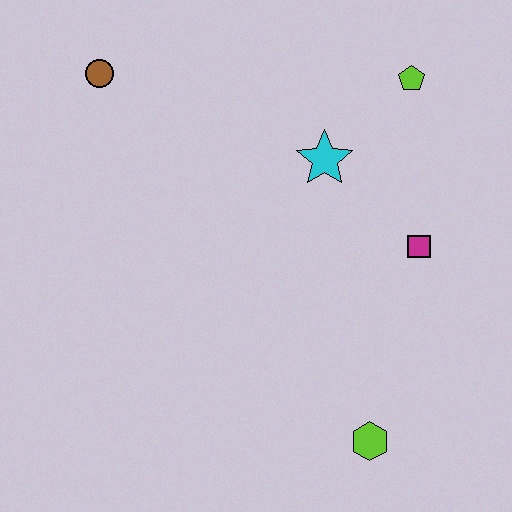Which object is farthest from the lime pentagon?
The lime hexagon is farthest from the lime pentagon.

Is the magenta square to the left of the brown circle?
No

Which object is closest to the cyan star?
The lime pentagon is closest to the cyan star.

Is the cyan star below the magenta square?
No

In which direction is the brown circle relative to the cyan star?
The brown circle is to the left of the cyan star.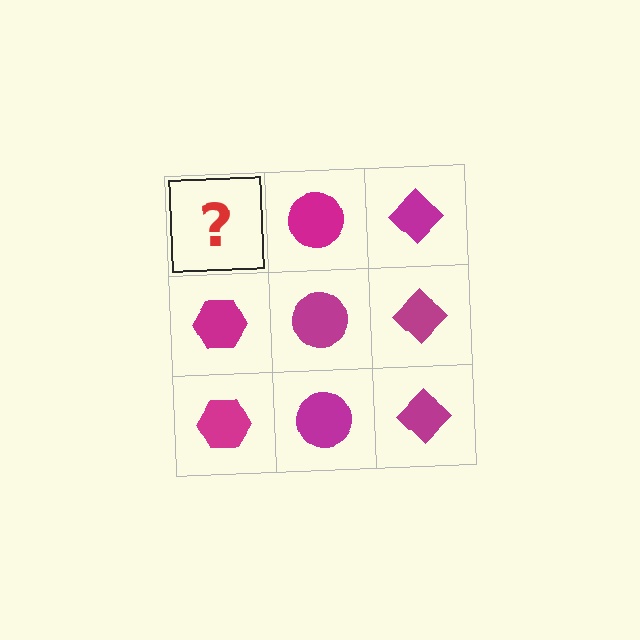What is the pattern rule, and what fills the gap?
The rule is that each column has a consistent shape. The gap should be filled with a magenta hexagon.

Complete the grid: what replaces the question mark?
The question mark should be replaced with a magenta hexagon.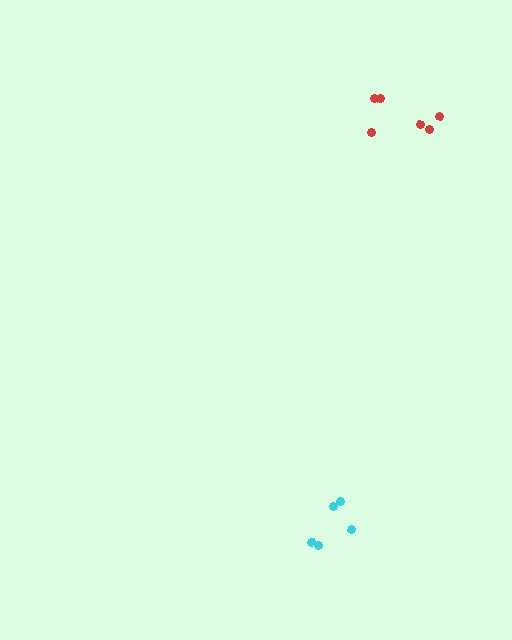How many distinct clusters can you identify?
There are 2 distinct clusters.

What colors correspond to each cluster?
The clusters are colored: cyan, red.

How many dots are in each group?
Group 1: 5 dots, Group 2: 6 dots (11 total).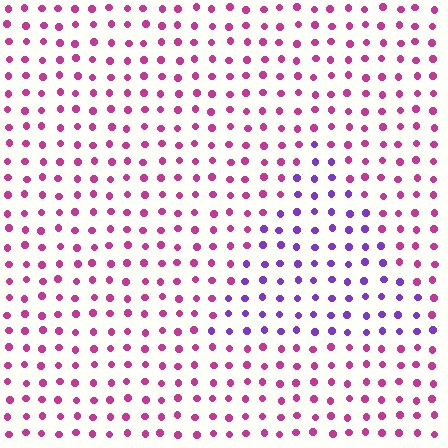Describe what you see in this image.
The image is filled with small magenta elements in a uniform arrangement. A triangle-shaped region is visible where the elements are tinted to a slightly different hue, forming a subtle color boundary.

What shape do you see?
I see a triangle.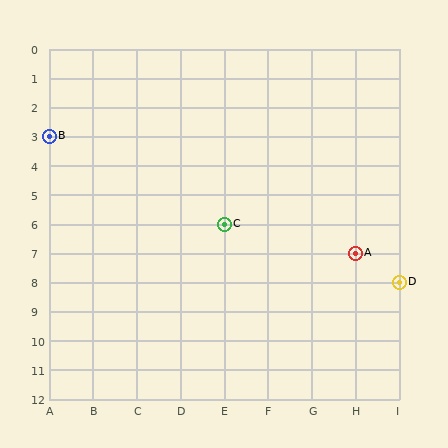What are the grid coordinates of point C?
Point C is at grid coordinates (E, 6).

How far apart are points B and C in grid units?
Points B and C are 4 columns and 3 rows apart (about 5.0 grid units diagonally).